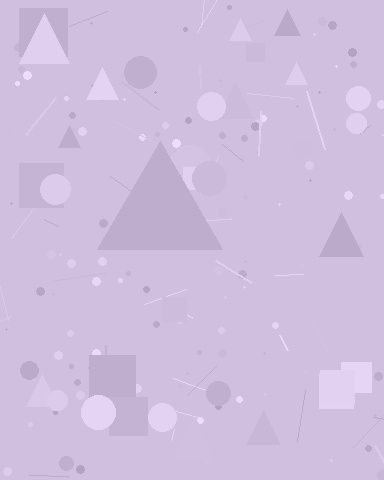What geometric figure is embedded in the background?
A triangle is embedded in the background.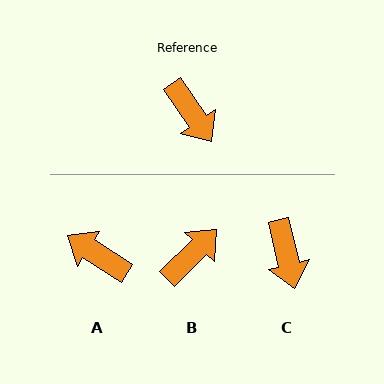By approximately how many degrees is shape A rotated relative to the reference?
Approximately 157 degrees clockwise.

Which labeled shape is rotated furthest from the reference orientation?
A, about 157 degrees away.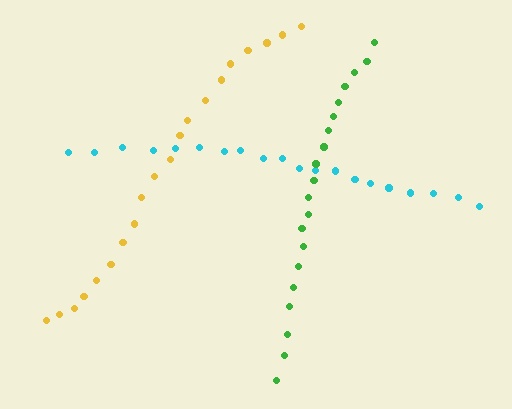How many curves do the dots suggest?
There are 3 distinct paths.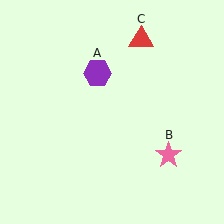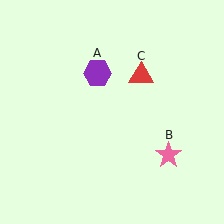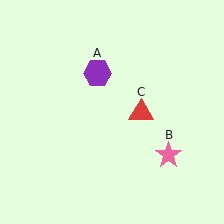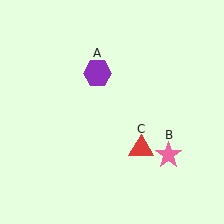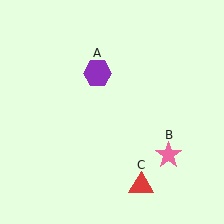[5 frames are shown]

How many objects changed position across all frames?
1 object changed position: red triangle (object C).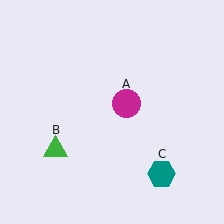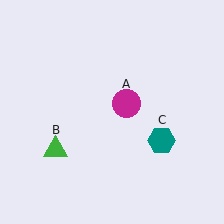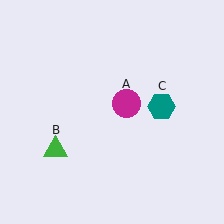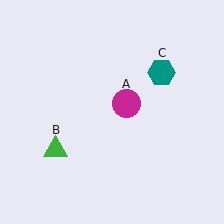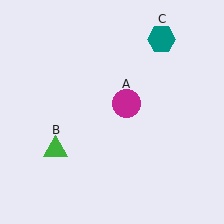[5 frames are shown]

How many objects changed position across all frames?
1 object changed position: teal hexagon (object C).